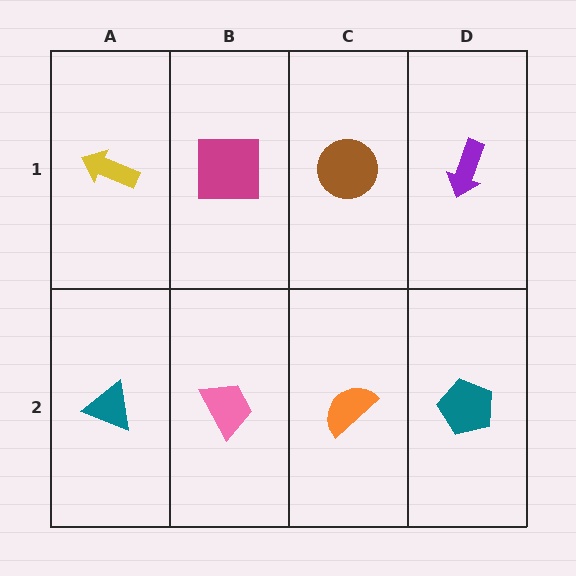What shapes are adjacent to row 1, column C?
An orange semicircle (row 2, column C), a magenta square (row 1, column B), a purple arrow (row 1, column D).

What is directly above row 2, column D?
A purple arrow.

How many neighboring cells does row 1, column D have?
2.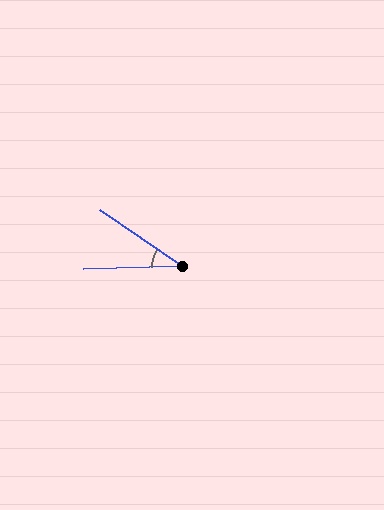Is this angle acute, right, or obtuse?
It is acute.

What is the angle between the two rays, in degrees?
Approximately 36 degrees.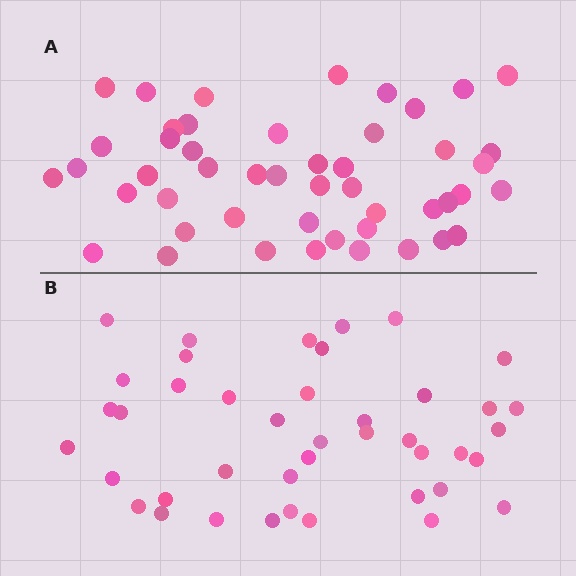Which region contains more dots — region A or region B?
Region A (the top region) has more dots.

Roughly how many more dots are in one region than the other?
Region A has about 6 more dots than region B.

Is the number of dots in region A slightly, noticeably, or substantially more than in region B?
Region A has only slightly more — the two regions are fairly close. The ratio is roughly 1.1 to 1.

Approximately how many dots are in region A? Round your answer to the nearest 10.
About 50 dots. (The exact count is 48, which rounds to 50.)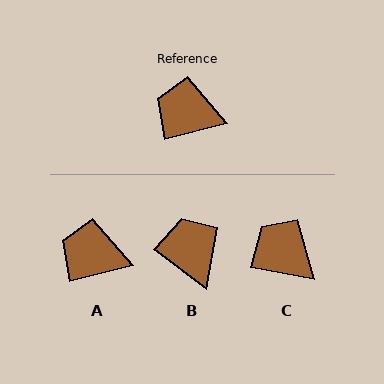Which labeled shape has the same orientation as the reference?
A.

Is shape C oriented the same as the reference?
No, it is off by about 25 degrees.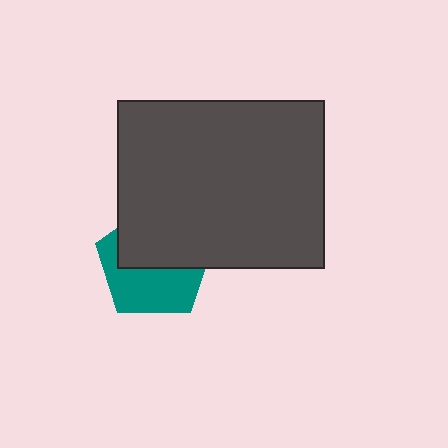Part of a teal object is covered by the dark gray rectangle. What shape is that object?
It is a pentagon.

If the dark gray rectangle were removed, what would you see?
You would see the complete teal pentagon.